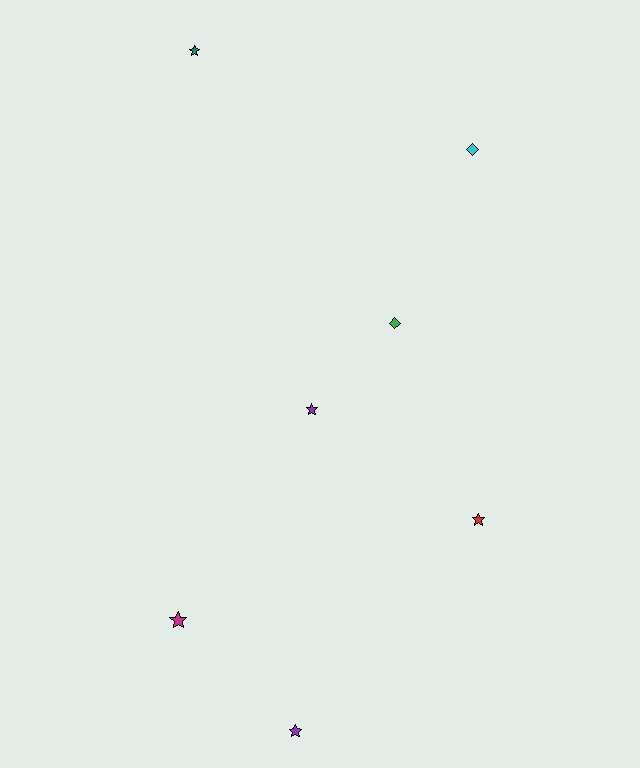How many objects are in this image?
There are 7 objects.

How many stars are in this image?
There are 5 stars.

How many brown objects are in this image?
There are no brown objects.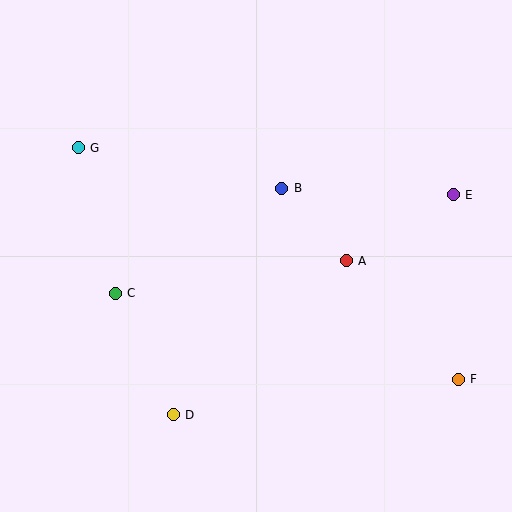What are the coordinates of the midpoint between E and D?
The midpoint between E and D is at (313, 305).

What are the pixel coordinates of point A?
Point A is at (346, 261).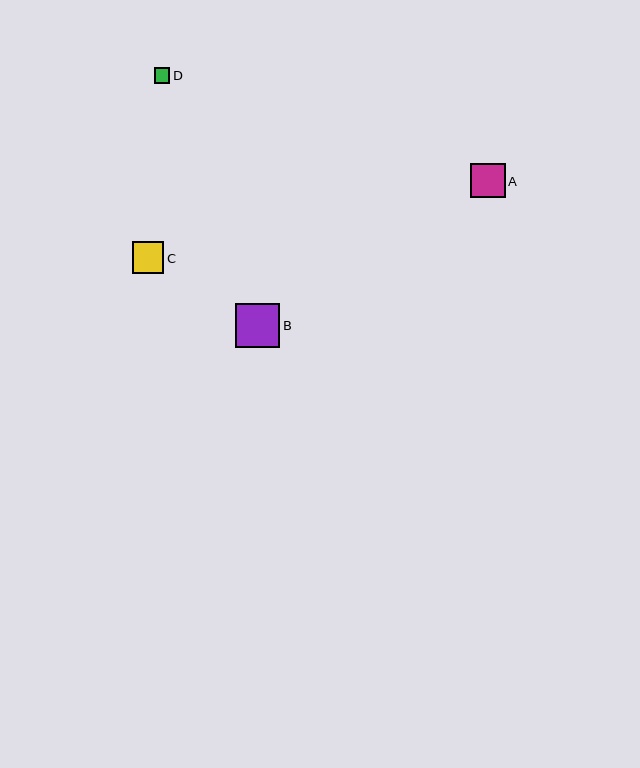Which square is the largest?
Square B is the largest with a size of approximately 45 pixels.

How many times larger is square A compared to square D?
Square A is approximately 2.2 times the size of square D.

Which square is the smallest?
Square D is the smallest with a size of approximately 16 pixels.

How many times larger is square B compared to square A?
Square B is approximately 1.3 times the size of square A.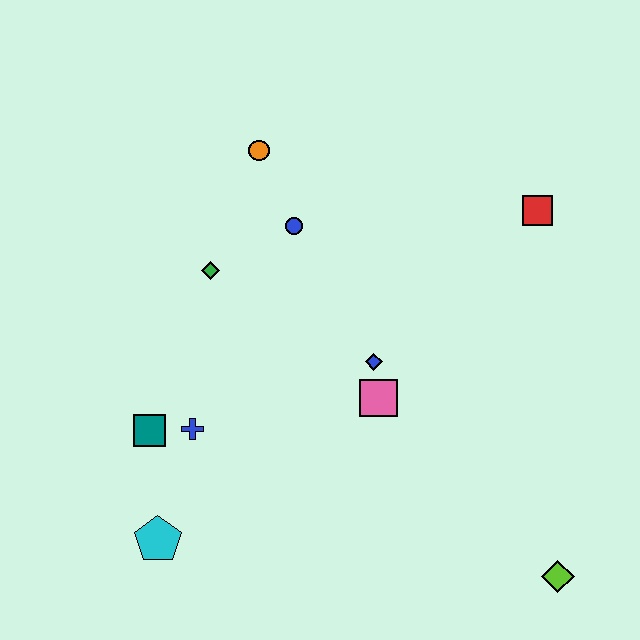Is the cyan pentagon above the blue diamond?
No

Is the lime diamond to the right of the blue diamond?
Yes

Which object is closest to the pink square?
The blue diamond is closest to the pink square.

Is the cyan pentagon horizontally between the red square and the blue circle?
No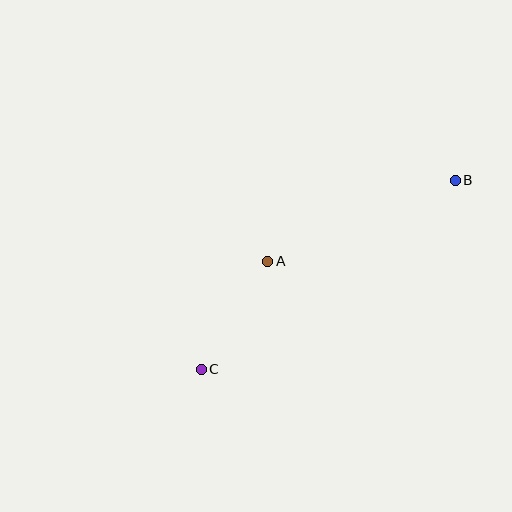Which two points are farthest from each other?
Points B and C are farthest from each other.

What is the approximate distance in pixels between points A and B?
The distance between A and B is approximately 204 pixels.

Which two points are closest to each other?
Points A and C are closest to each other.